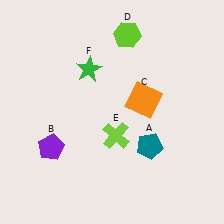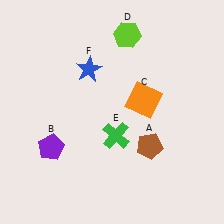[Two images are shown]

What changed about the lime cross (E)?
In Image 1, E is lime. In Image 2, it changed to green.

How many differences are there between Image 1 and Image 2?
There are 3 differences between the two images.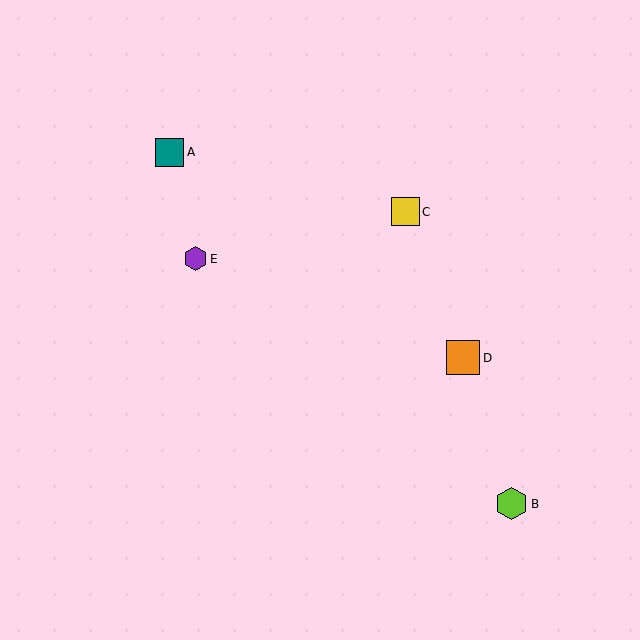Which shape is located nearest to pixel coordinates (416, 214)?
The yellow square (labeled C) at (405, 212) is nearest to that location.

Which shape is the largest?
The orange square (labeled D) is the largest.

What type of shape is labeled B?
Shape B is a lime hexagon.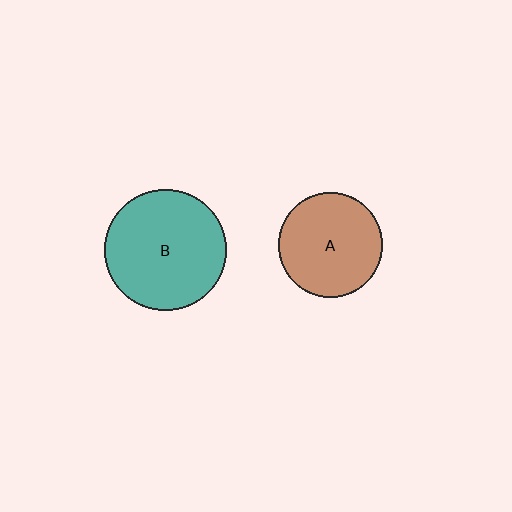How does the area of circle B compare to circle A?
Approximately 1.4 times.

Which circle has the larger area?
Circle B (teal).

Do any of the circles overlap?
No, none of the circles overlap.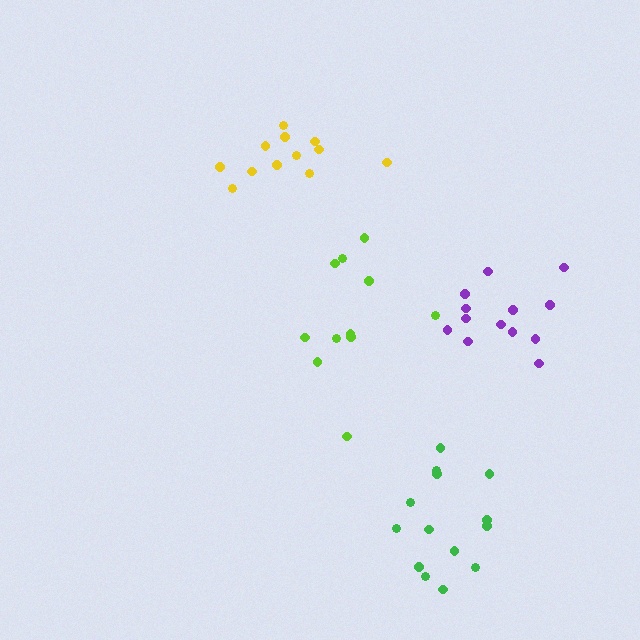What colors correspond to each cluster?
The clusters are colored: lime, green, purple, yellow.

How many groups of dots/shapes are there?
There are 4 groups.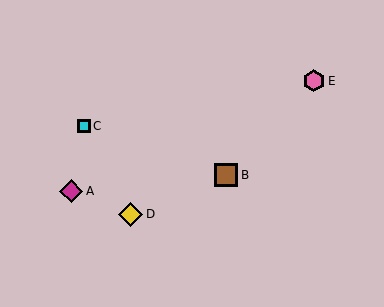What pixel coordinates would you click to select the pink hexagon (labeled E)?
Click at (314, 81) to select the pink hexagon E.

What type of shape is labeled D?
Shape D is a yellow diamond.